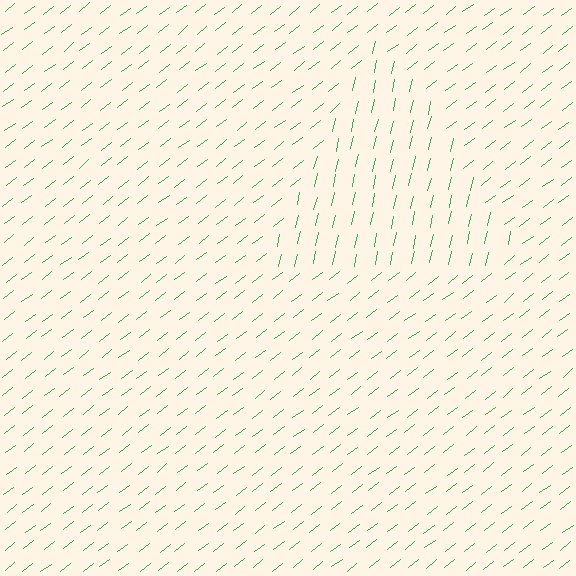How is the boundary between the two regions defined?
The boundary is defined purely by a change in line orientation (approximately 39 degrees difference). All lines are the same color and thickness.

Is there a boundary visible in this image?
Yes, there is a texture boundary formed by a change in line orientation.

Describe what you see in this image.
The image is filled with small green line segments. A triangle region in the image has lines oriented differently from the surrounding lines, creating a visible texture boundary.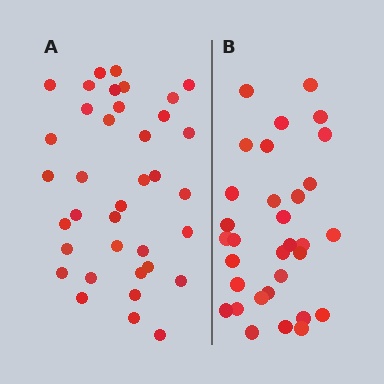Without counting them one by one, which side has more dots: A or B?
Region A (the left region) has more dots.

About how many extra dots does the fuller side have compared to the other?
Region A has about 5 more dots than region B.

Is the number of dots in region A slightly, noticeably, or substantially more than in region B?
Region A has only slightly more — the two regions are fairly close. The ratio is roughly 1.2 to 1.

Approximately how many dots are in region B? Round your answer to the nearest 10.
About 30 dots. (The exact count is 32, which rounds to 30.)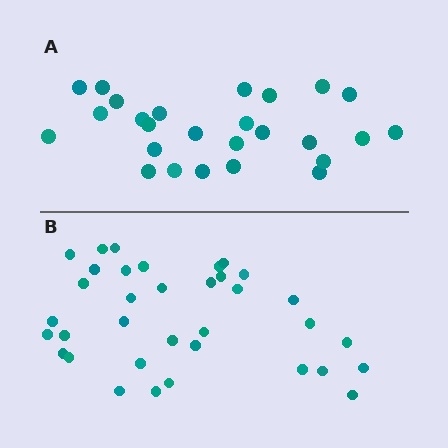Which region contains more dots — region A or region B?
Region B (the bottom region) has more dots.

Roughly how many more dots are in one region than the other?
Region B has roughly 8 or so more dots than region A.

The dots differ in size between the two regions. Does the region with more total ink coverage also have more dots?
No. Region A has more total ink coverage because its dots are larger, but region B actually contains more individual dots. Total area can be misleading — the number of items is what matters here.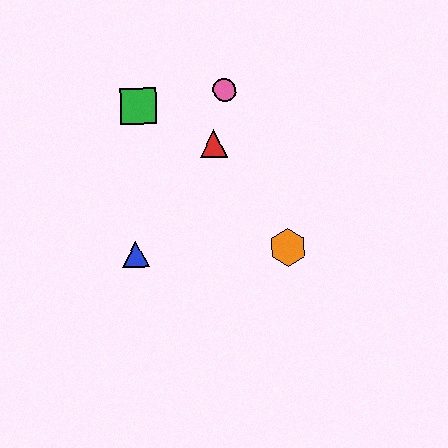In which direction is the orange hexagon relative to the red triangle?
The orange hexagon is below the red triangle.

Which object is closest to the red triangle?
The pink circle is closest to the red triangle.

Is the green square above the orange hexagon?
Yes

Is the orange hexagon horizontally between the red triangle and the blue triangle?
No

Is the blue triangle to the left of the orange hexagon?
Yes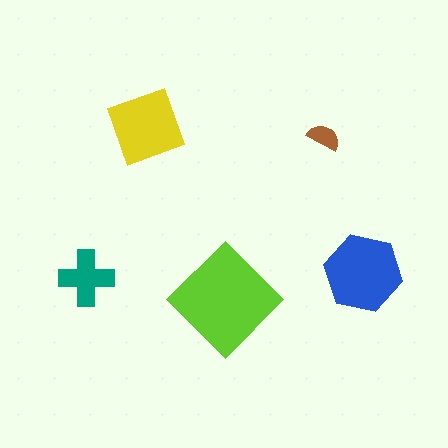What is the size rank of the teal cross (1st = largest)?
4th.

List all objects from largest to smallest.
The lime diamond, the blue hexagon, the yellow square, the teal cross, the brown semicircle.